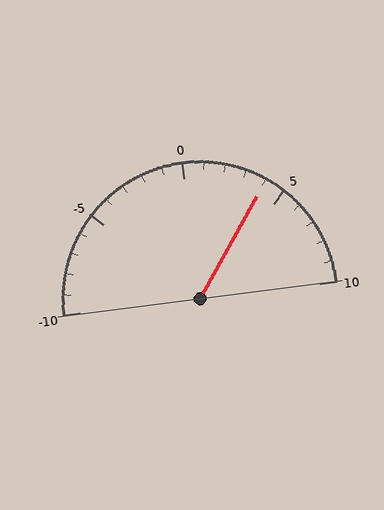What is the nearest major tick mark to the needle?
The nearest major tick mark is 5.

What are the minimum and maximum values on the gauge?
The gauge ranges from -10 to 10.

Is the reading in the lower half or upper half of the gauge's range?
The reading is in the upper half of the range (-10 to 10).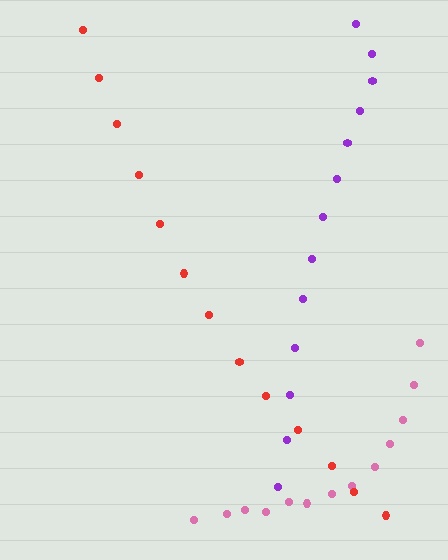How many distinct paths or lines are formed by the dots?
There are 3 distinct paths.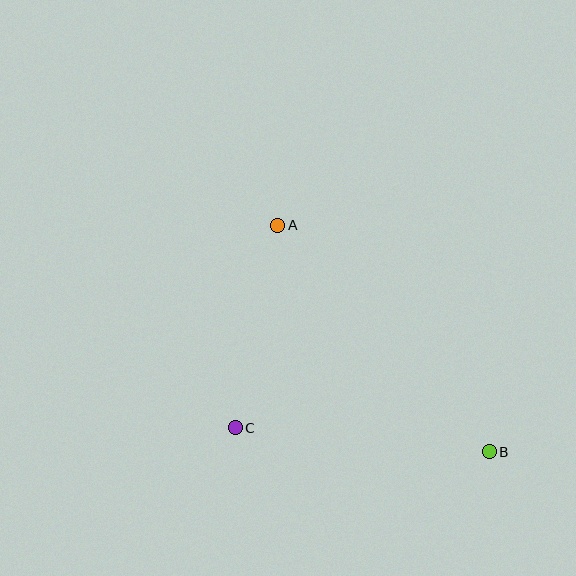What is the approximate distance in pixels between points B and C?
The distance between B and C is approximately 255 pixels.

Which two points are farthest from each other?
Points A and B are farthest from each other.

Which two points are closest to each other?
Points A and C are closest to each other.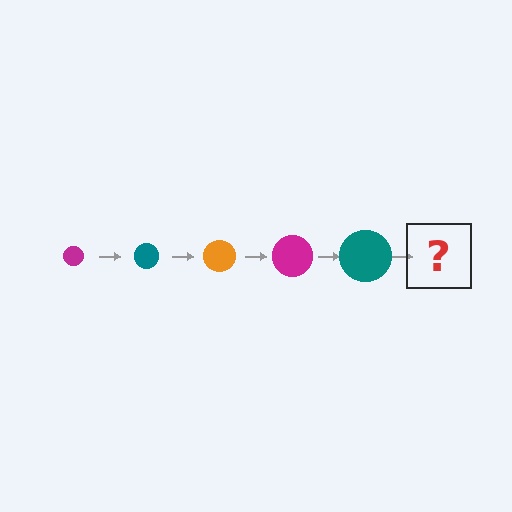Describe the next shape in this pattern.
It should be an orange circle, larger than the previous one.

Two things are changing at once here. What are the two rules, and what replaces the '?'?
The two rules are that the circle grows larger each step and the color cycles through magenta, teal, and orange. The '?' should be an orange circle, larger than the previous one.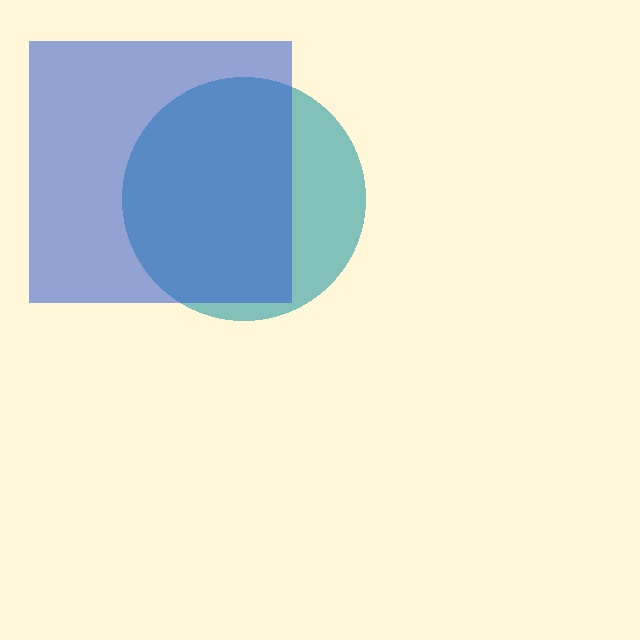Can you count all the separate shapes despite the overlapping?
Yes, there are 2 separate shapes.